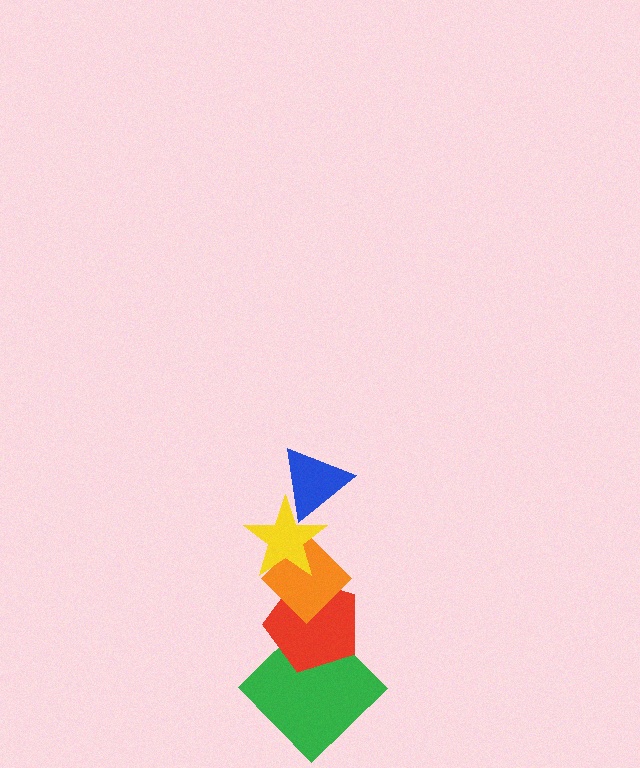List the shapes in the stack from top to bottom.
From top to bottom: the blue triangle, the yellow star, the orange diamond, the red pentagon, the green diamond.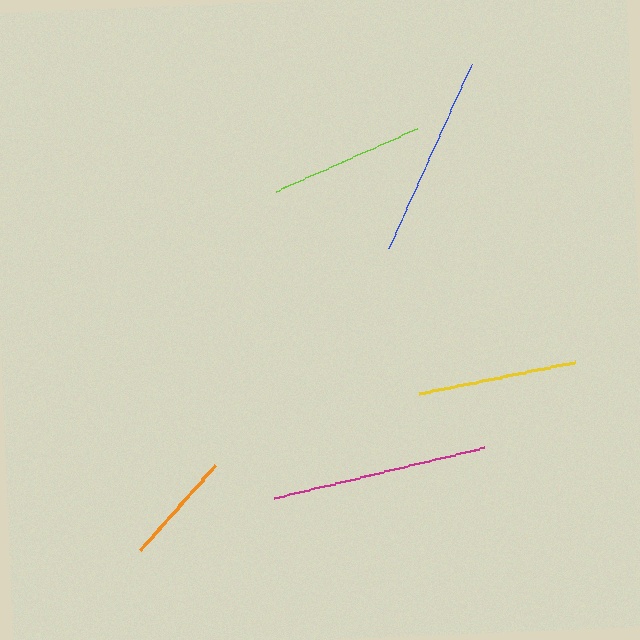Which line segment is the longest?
The magenta line is the longest at approximately 216 pixels.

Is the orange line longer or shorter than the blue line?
The blue line is longer than the orange line.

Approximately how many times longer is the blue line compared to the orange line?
The blue line is approximately 1.8 times the length of the orange line.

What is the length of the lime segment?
The lime segment is approximately 154 pixels long.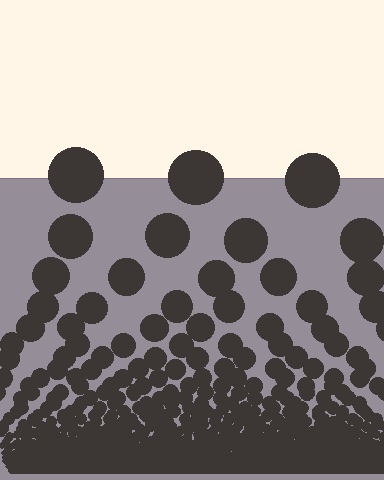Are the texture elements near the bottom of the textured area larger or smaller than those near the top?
Smaller. The gradient is inverted — elements near the bottom are smaller and denser.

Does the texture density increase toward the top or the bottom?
Density increases toward the bottom.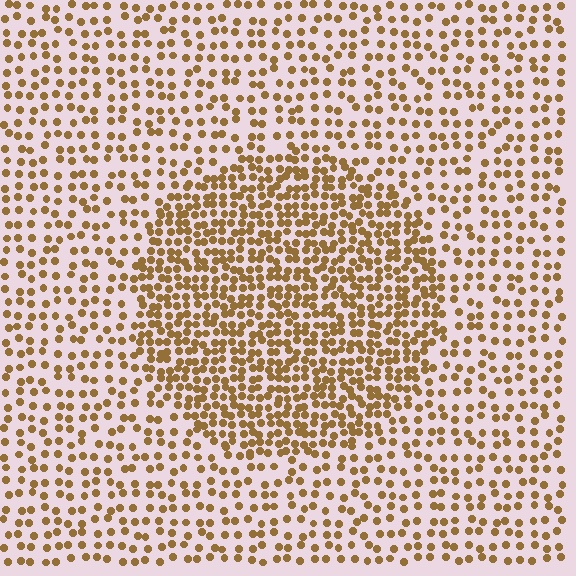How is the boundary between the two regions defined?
The boundary is defined by a change in element density (approximately 2.0x ratio). All elements are the same color, size, and shape.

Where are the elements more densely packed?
The elements are more densely packed inside the circle boundary.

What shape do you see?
I see a circle.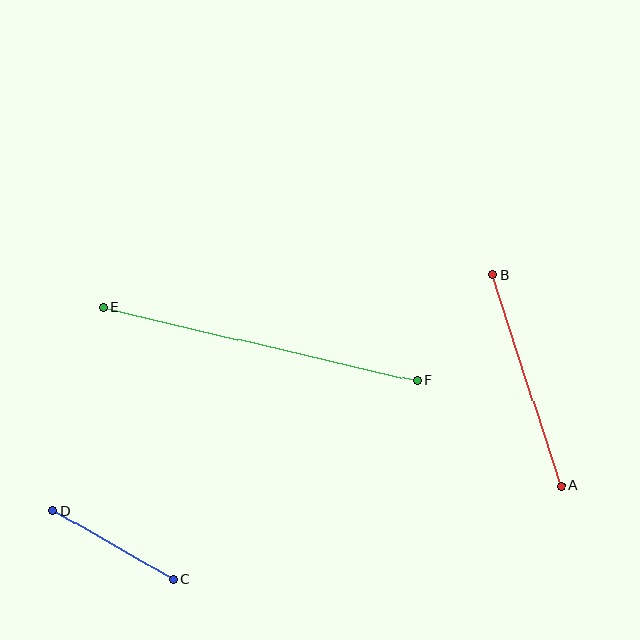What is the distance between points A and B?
The distance is approximately 222 pixels.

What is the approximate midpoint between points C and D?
The midpoint is at approximately (113, 545) pixels.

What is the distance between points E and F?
The distance is approximately 323 pixels.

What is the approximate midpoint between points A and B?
The midpoint is at approximately (527, 380) pixels.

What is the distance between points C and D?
The distance is approximately 138 pixels.